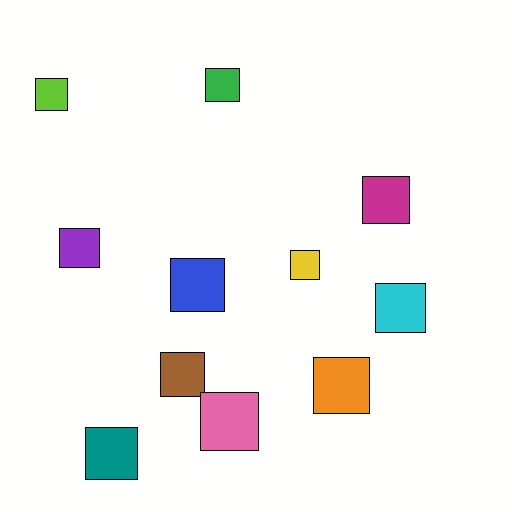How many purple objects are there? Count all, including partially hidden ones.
There is 1 purple object.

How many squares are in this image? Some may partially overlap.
There are 11 squares.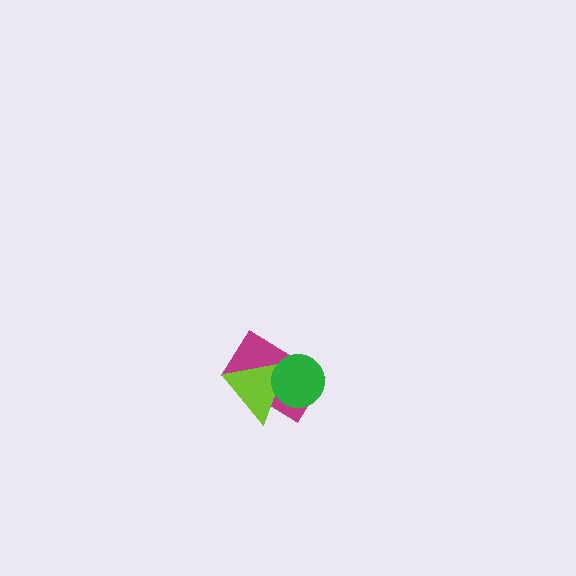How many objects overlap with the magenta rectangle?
2 objects overlap with the magenta rectangle.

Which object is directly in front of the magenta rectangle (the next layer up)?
The lime triangle is directly in front of the magenta rectangle.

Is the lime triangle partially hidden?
Yes, it is partially covered by another shape.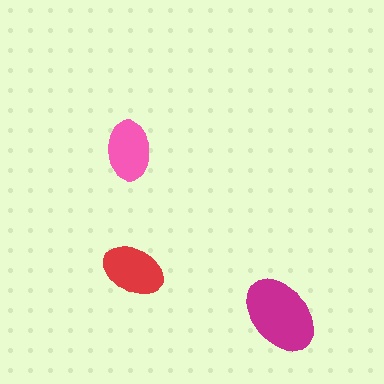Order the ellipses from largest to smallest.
the magenta one, the red one, the pink one.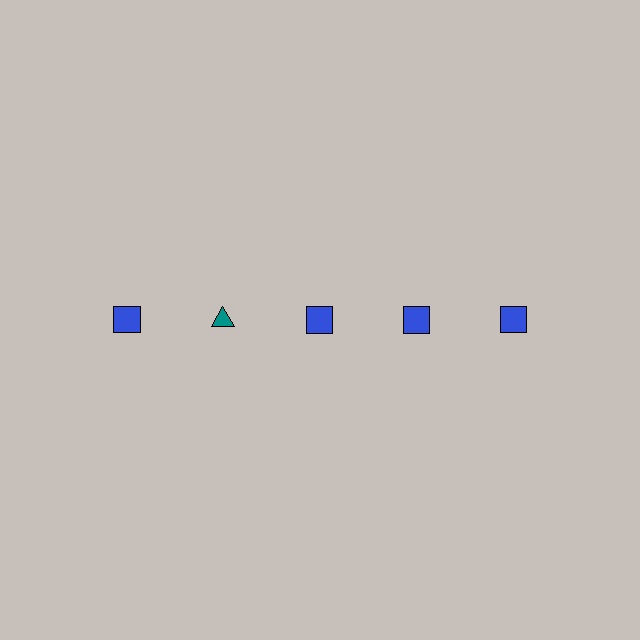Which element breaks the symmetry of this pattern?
The teal triangle in the top row, second from left column breaks the symmetry. All other shapes are blue squares.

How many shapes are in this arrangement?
There are 5 shapes arranged in a grid pattern.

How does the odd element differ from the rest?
It differs in both color (teal instead of blue) and shape (triangle instead of square).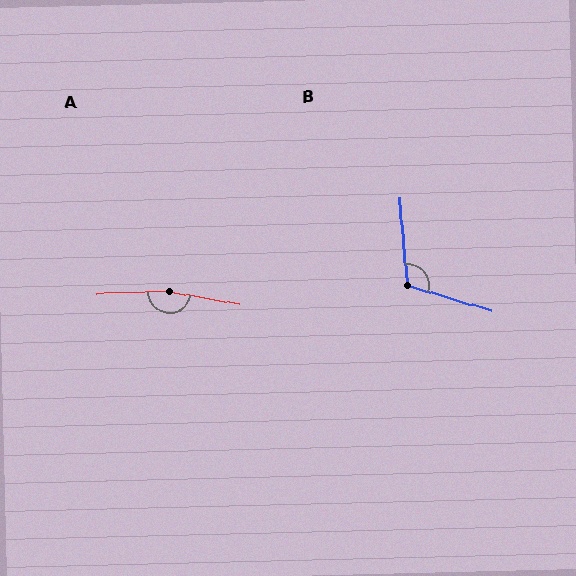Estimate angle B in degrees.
Approximately 111 degrees.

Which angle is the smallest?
B, at approximately 111 degrees.